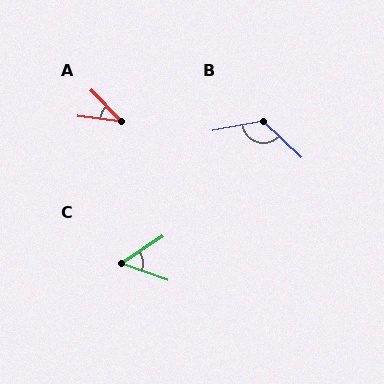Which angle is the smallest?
A, at approximately 39 degrees.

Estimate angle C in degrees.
Approximately 53 degrees.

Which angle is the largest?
B, at approximately 125 degrees.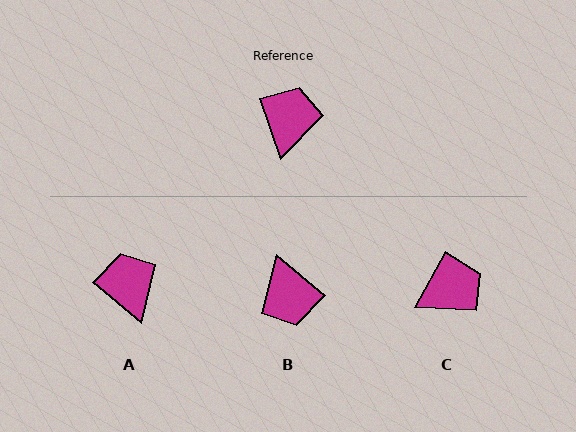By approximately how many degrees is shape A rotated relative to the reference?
Approximately 31 degrees counter-clockwise.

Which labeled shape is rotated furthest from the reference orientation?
B, about 150 degrees away.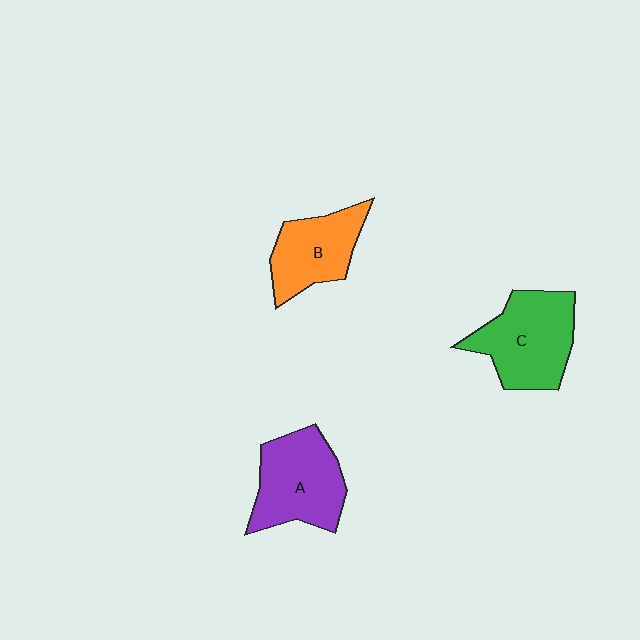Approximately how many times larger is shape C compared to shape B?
Approximately 1.3 times.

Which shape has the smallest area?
Shape B (orange).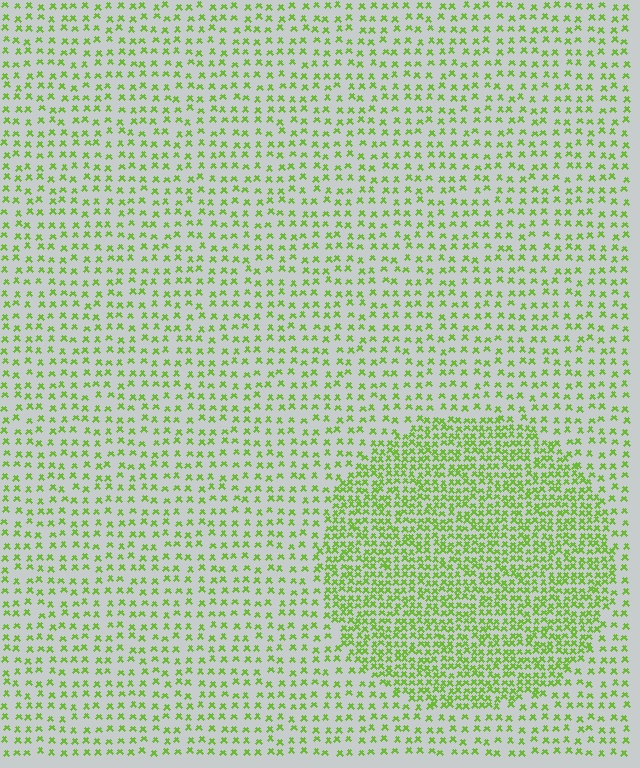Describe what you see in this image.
The image contains small lime elements arranged at two different densities. A circle-shaped region is visible where the elements are more densely packed than the surrounding area.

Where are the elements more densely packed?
The elements are more densely packed inside the circle boundary.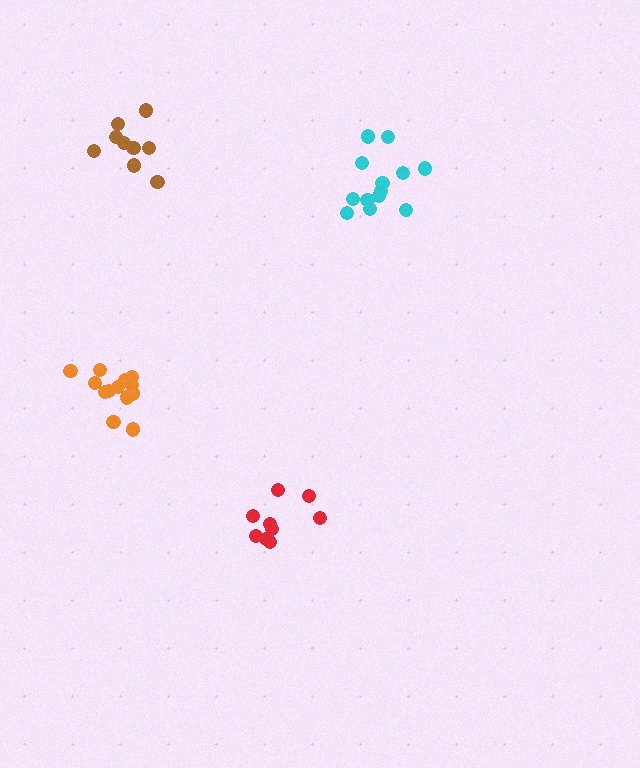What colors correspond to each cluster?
The clusters are colored: brown, orange, cyan, red.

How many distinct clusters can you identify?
There are 4 distinct clusters.